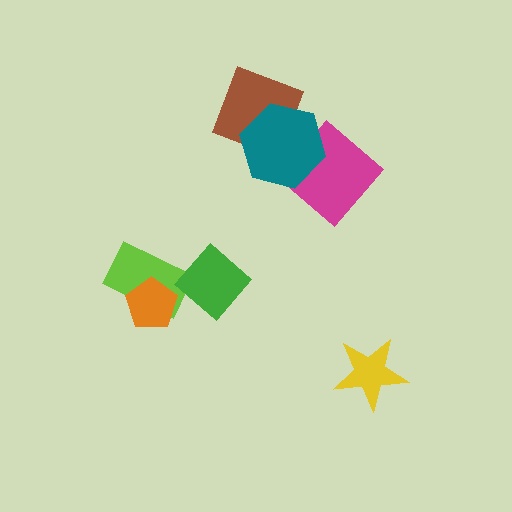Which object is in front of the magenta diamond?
The teal hexagon is in front of the magenta diamond.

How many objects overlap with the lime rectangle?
2 objects overlap with the lime rectangle.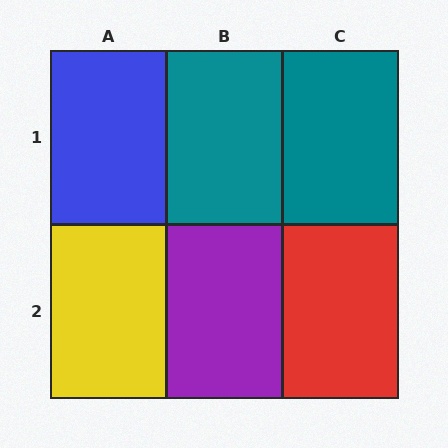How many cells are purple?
1 cell is purple.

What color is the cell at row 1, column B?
Teal.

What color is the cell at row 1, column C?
Teal.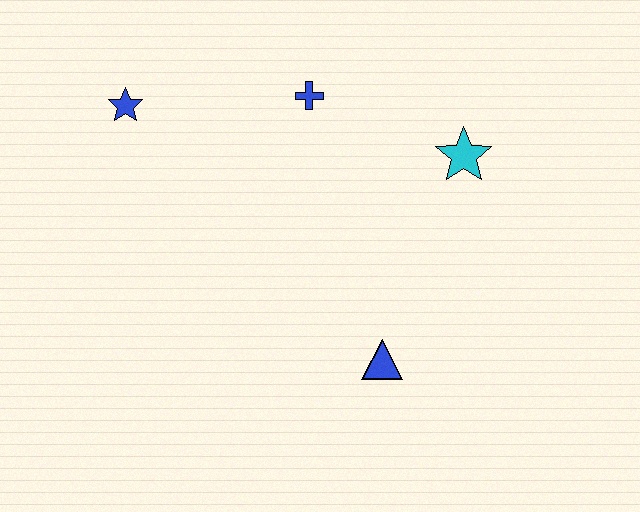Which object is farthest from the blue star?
The blue triangle is farthest from the blue star.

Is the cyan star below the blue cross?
Yes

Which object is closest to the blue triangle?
The cyan star is closest to the blue triangle.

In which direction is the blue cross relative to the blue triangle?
The blue cross is above the blue triangle.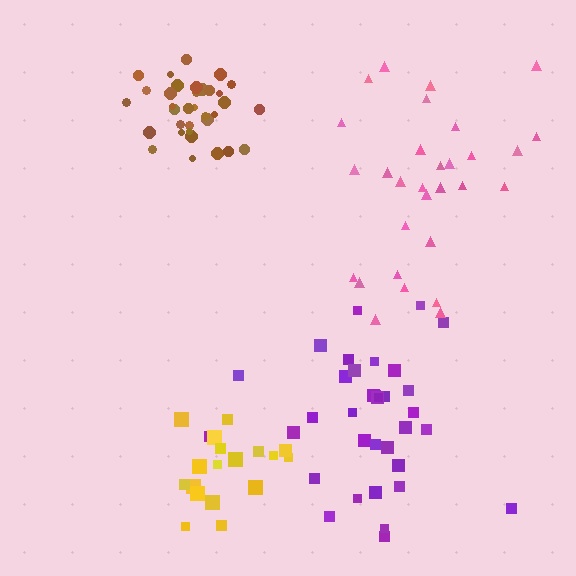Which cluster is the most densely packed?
Brown.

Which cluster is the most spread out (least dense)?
Pink.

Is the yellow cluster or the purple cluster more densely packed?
Yellow.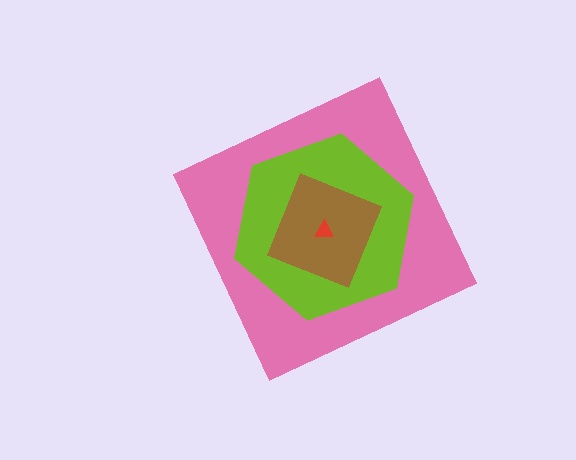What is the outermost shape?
The pink diamond.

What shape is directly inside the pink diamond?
The lime hexagon.